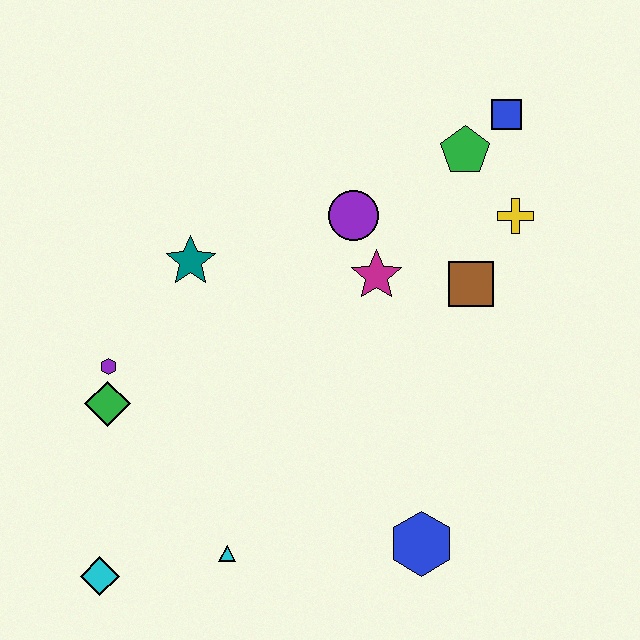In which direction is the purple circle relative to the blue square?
The purple circle is to the left of the blue square.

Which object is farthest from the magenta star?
The cyan diamond is farthest from the magenta star.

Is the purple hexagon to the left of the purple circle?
Yes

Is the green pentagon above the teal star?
Yes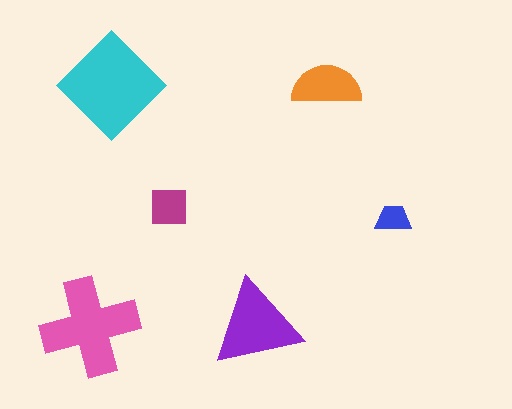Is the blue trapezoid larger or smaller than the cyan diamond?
Smaller.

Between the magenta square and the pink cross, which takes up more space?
The pink cross.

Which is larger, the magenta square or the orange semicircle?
The orange semicircle.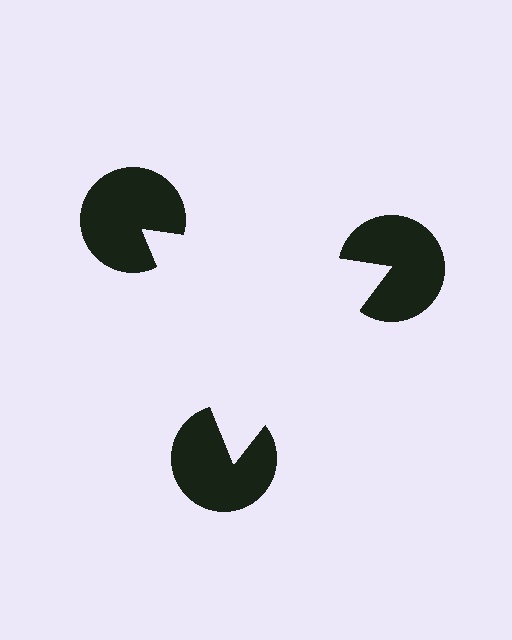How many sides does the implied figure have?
3 sides.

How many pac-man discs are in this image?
There are 3 — one at each vertex of the illusory triangle.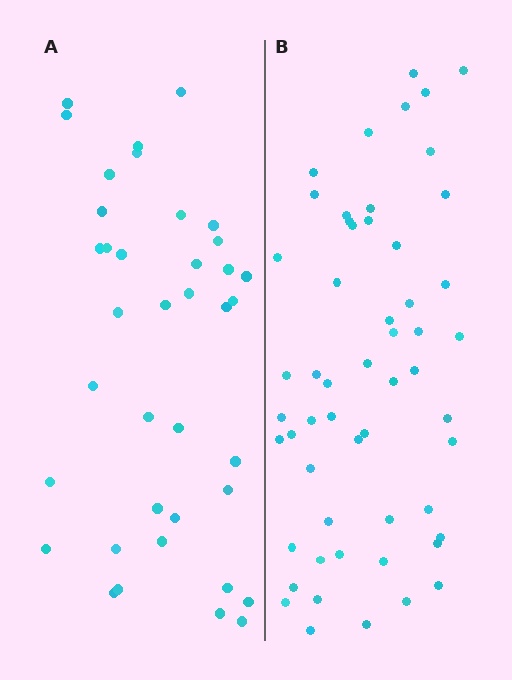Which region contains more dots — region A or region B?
Region B (the right region) has more dots.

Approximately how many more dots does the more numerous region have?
Region B has approximately 15 more dots than region A.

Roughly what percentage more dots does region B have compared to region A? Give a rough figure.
About 45% more.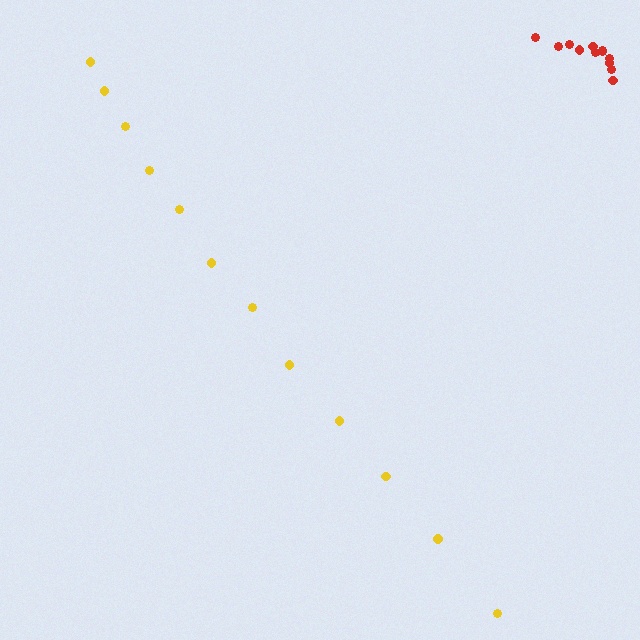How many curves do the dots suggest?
There are 2 distinct paths.